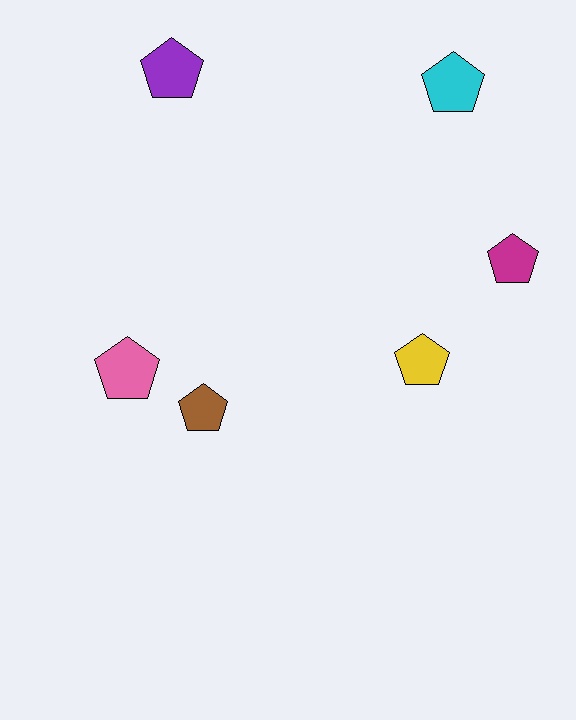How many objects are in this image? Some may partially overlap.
There are 6 objects.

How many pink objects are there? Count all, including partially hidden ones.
There is 1 pink object.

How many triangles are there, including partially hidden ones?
There are no triangles.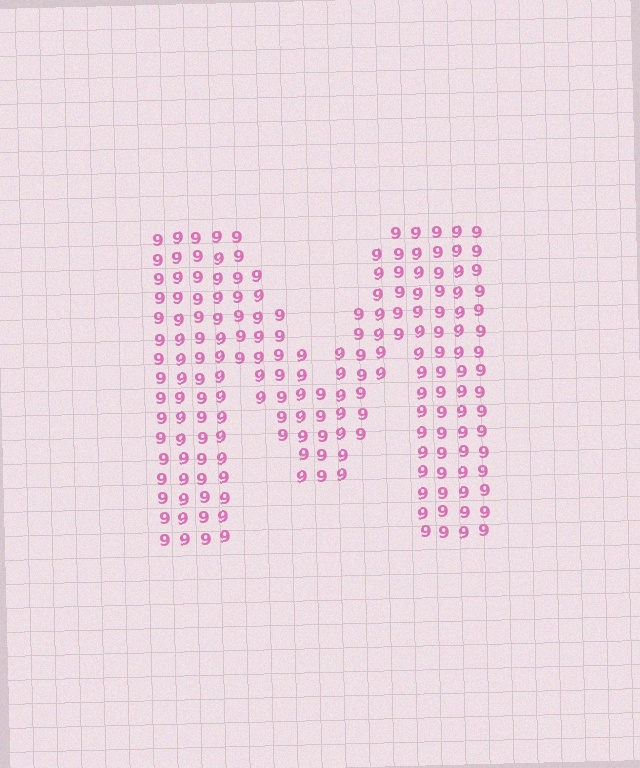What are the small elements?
The small elements are digit 9's.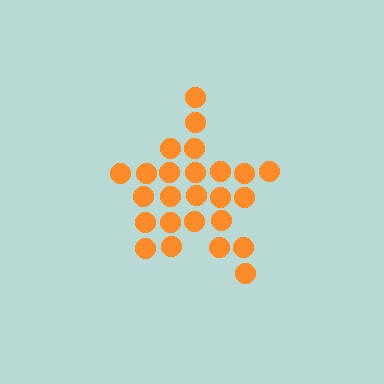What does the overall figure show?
The overall figure shows a star.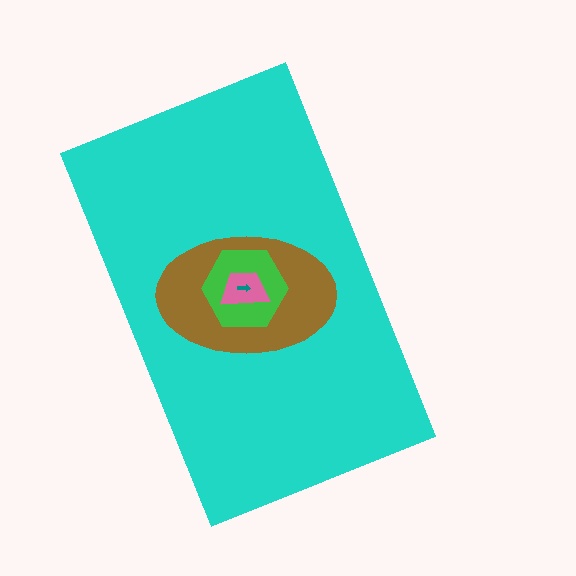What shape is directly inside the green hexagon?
The pink trapezoid.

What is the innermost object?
The teal arrow.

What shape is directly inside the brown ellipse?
The green hexagon.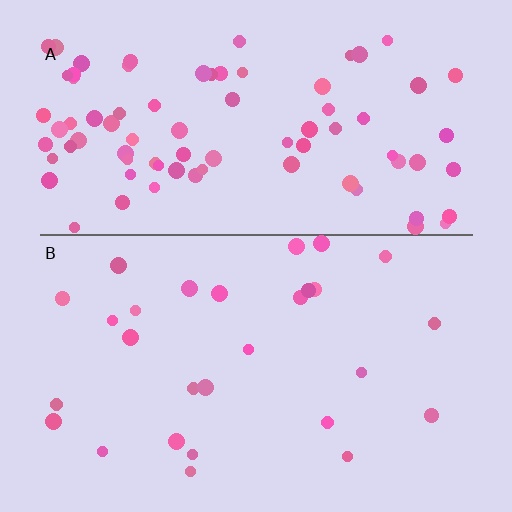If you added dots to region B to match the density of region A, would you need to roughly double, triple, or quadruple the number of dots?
Approximately triple.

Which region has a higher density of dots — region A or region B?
A (the top).